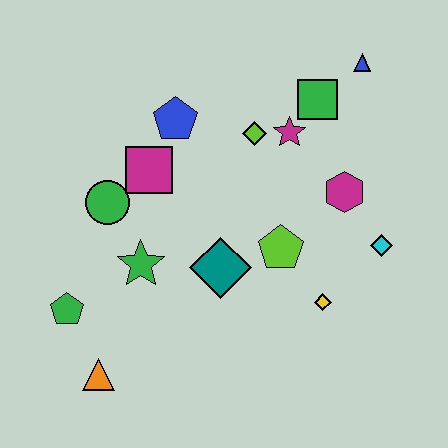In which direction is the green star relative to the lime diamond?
The green star is below the lime diamond.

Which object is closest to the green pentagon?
The orange triangle is closest to the green pentagon.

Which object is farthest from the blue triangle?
The orange triangle is farthest from the blue triangle.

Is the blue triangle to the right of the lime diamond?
Yes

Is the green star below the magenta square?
Yes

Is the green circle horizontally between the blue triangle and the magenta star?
No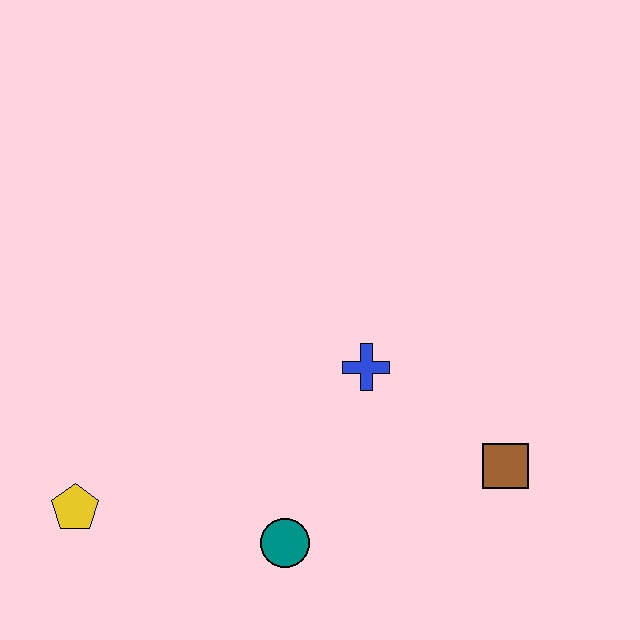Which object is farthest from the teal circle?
The brown square is farthest from the teal circle.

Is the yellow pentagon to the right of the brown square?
No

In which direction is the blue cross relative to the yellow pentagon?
The blue cross is to the right of the yellow pentagon.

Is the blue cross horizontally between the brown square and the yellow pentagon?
Yes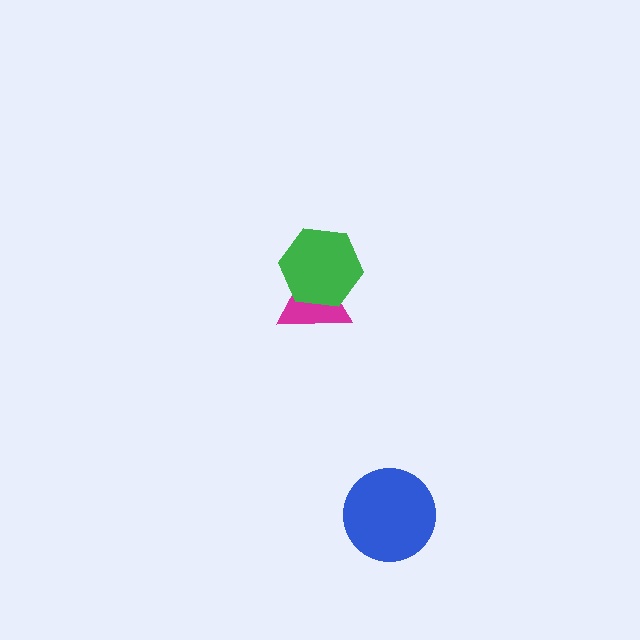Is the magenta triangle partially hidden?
Yes, it is partially covered by another shape.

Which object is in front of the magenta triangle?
The green hexagon is in front of the magenta triangle.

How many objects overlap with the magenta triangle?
1 object overlaps with the magenta triangle.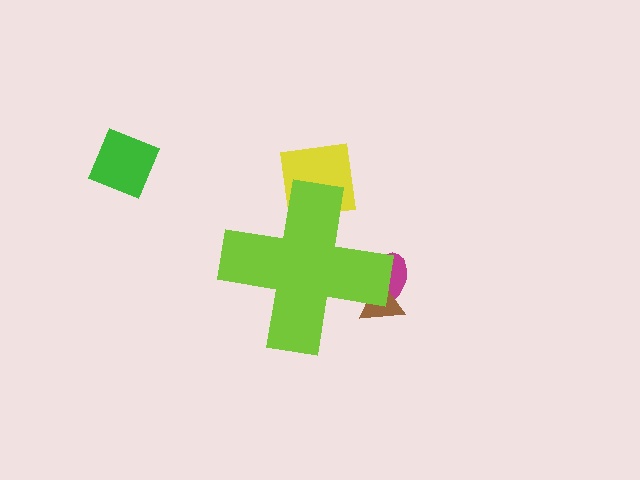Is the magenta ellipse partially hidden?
Yes, the magenta ellipse is partially hidden behind the lime cross.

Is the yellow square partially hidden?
Yes, the yellow square is partially hidden behind the lime cross.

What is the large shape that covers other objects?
A lime cross.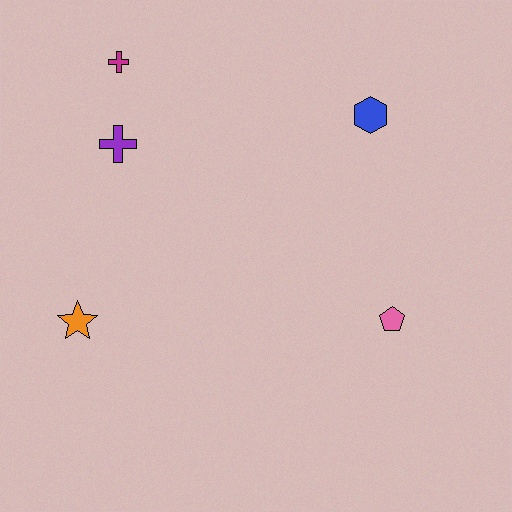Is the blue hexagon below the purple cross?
No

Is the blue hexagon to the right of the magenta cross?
Yes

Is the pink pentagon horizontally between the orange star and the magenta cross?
No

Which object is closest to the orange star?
The purple cross is closest to the orange star.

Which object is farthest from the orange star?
The blue hexagon is farthest from the orange star.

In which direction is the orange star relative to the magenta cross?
The orange star is below the magenta cross.